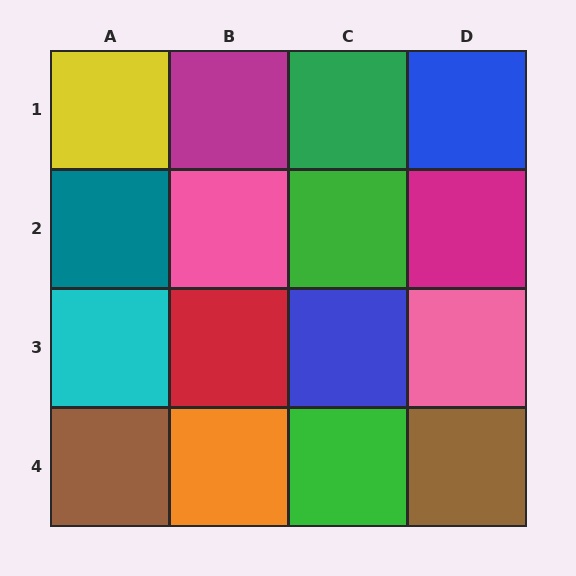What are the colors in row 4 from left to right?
Brown, orange, green, brown.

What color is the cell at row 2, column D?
Magenta.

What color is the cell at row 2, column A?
Teal.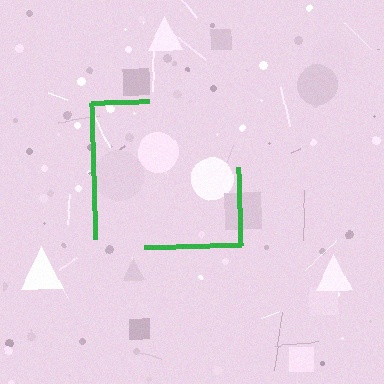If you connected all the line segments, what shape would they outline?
They would outline a square.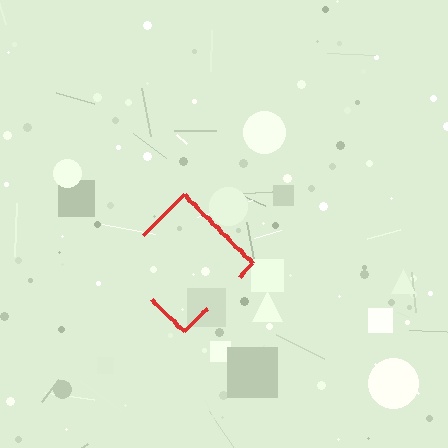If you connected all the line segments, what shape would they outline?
They would outline a diamond.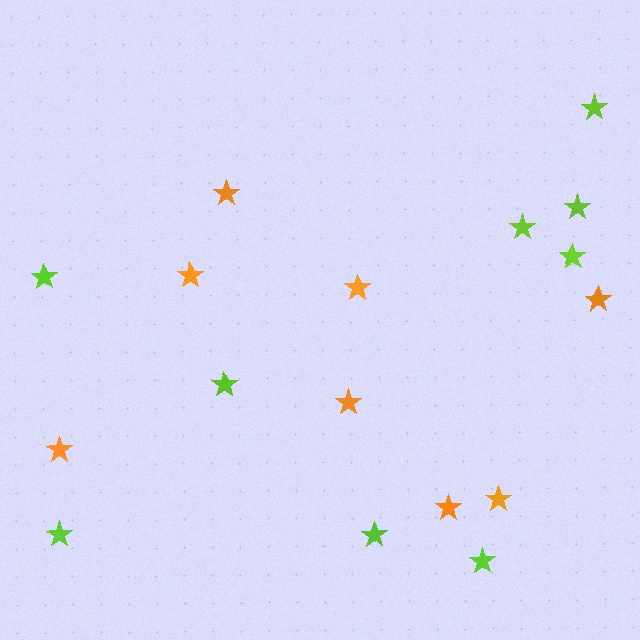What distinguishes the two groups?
There are 2 groups: one group of lime stars (9) and one group of orange stars (8).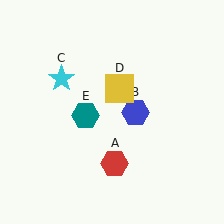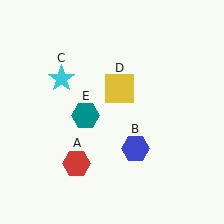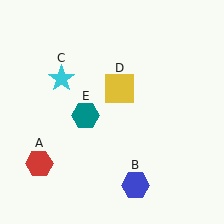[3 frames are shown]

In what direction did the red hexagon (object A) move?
The red hexagon (object A) moved left.